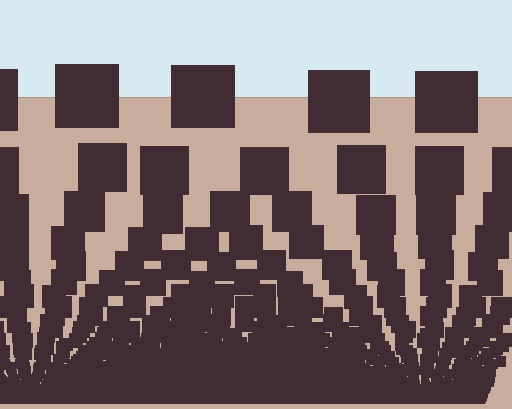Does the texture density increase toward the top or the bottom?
Density increases toward the bottom.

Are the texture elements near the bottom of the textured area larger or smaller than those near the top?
Smaller. The gradient is inverted — elements near the bottom are smaller and denser.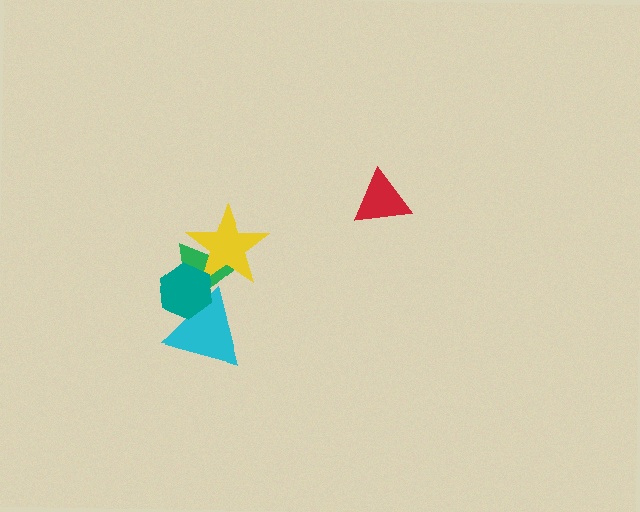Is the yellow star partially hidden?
Yes, it is partially covered by another shape.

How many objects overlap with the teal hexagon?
3 objects overlap with the teal hexagon.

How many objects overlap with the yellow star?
2 objects overlap with the yellow star.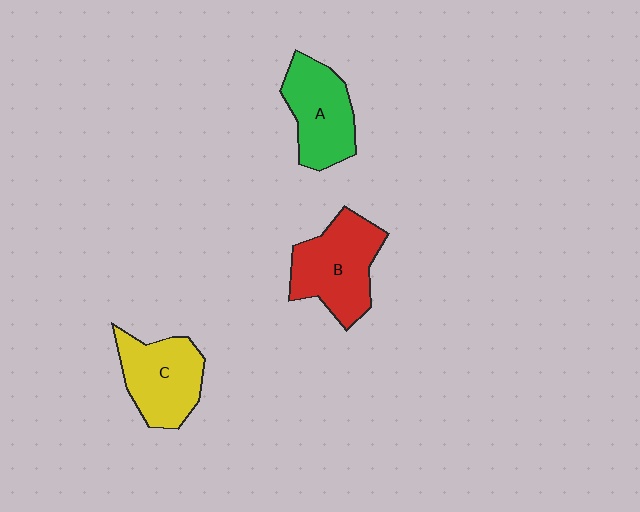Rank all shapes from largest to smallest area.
From largest to smallest: B (red), C (yellow), A (green).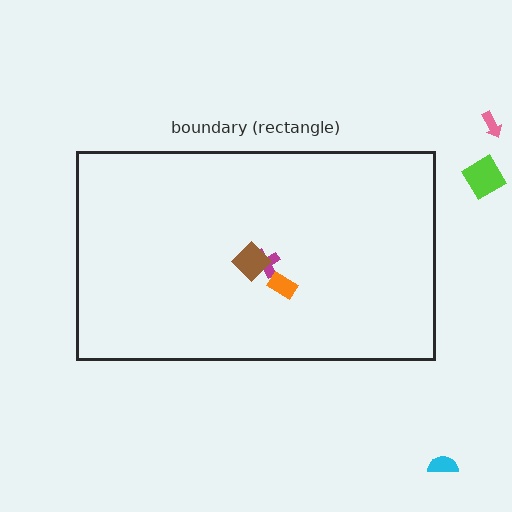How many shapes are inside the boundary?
3 inside, 3 outside.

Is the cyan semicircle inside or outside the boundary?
Outside.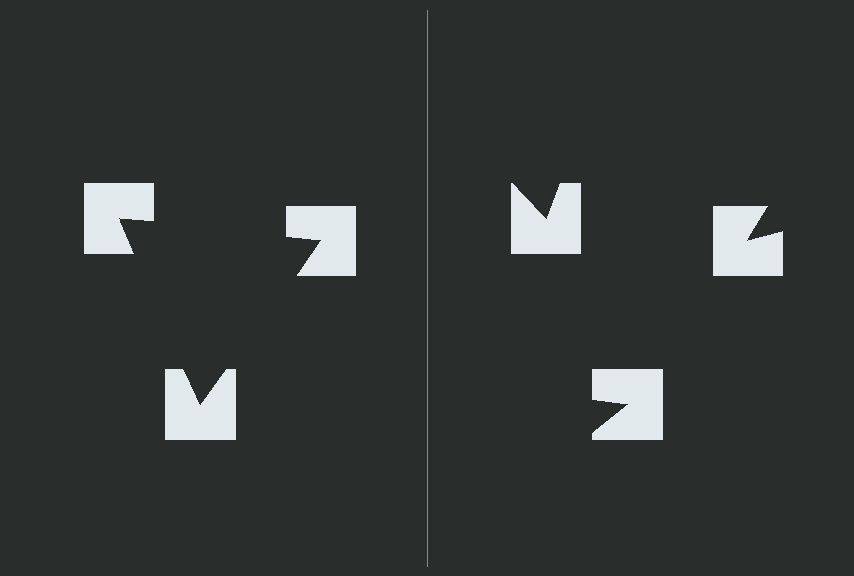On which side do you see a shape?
An illusory triangle appears on the left side. On the right side the wedge cuts are rotated, so no coherent shape forms.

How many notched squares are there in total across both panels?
6 — 3 on each side.